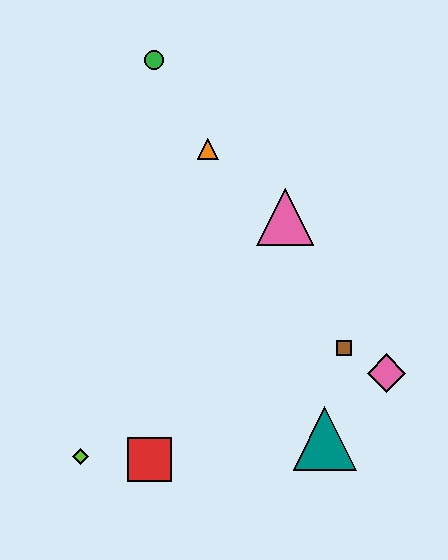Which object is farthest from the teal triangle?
The green circle is farthest from the teal triangle.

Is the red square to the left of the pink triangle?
Yes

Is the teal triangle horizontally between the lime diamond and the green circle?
No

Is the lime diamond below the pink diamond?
Yes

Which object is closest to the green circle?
The orange triangle is closest to the green circle.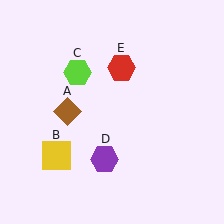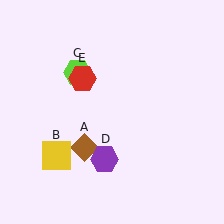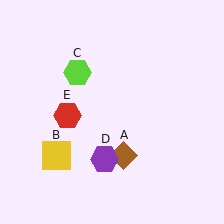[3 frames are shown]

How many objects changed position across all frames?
2 objects changed position: brown diamond (object A), red hexagon (object E).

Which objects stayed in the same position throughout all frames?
Yellow square (object B) and lime hexagon (object C) and purple hexagon (object D) remained stationary.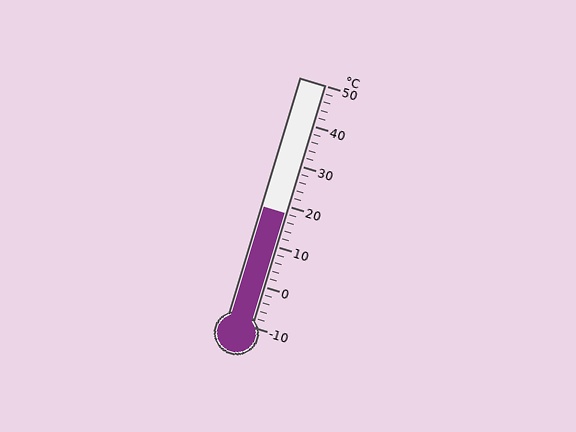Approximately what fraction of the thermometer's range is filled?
The thermometer is filled to approximately 45% of its range.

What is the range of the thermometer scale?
The thermometer scale ranges from -10°C to 50°C.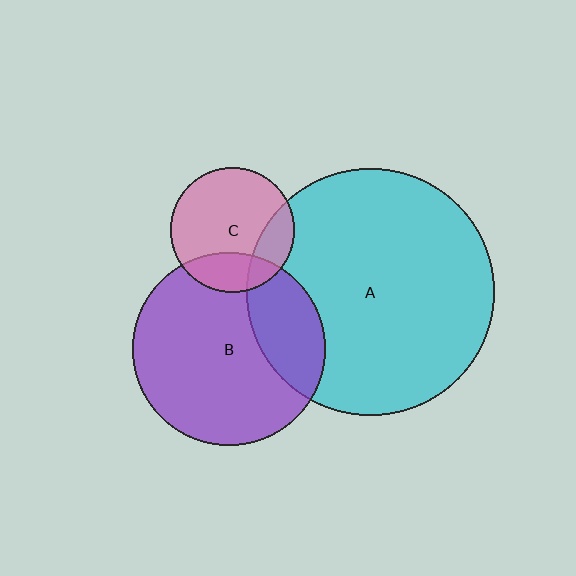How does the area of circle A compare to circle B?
Approximately 1.7 times.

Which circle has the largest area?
Circle A (cyan).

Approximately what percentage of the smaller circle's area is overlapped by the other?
Approximately 25%.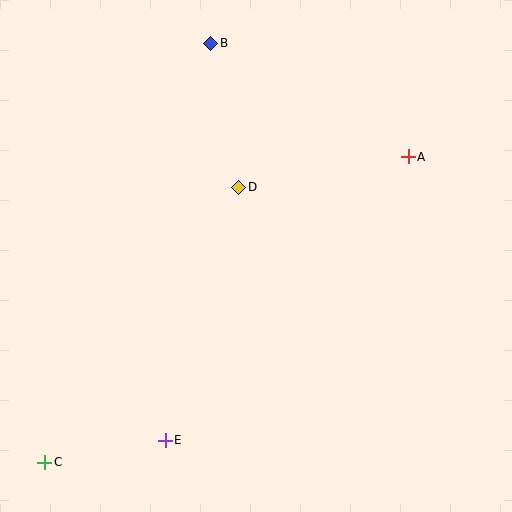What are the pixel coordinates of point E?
Point E is at (165, 440).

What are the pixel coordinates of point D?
Point D is at (239, 187).